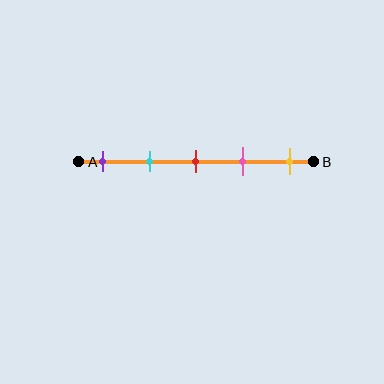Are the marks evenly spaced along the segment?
Yes, the marks are approximately evenly spaced.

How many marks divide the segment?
There are 5 marks dividing the segment.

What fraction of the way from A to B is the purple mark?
The purple mark is approximately 10% (0.1) of the way from A to B.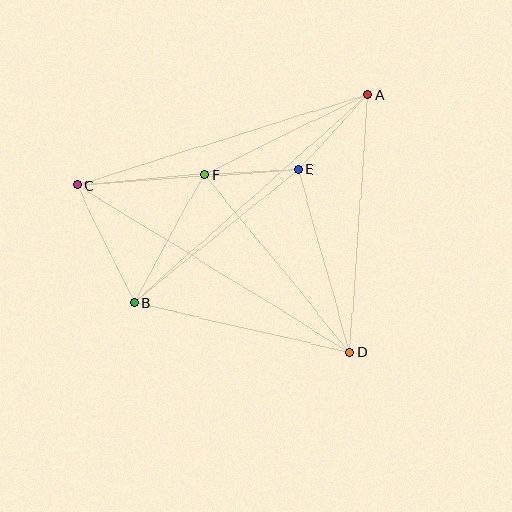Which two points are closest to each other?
Points E and F are closest to each other.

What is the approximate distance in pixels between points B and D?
The distance between B and D is approximately 222 pixels.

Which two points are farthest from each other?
Points C and D are farthest from each other.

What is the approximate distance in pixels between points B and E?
The distance between B and E is approximately 211 pixels.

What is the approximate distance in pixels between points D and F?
The distance between D and F is approximately 230 pixels.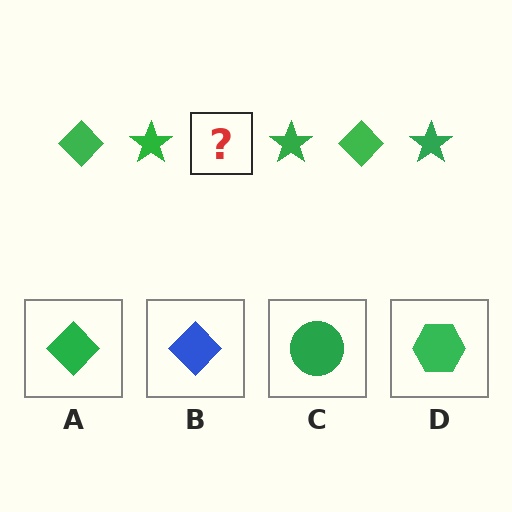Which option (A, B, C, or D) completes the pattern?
A.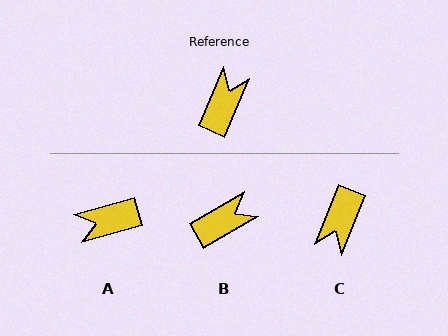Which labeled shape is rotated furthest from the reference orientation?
C, about 179 degrees away.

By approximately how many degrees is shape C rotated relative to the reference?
Approximately 179 degrees clockwise.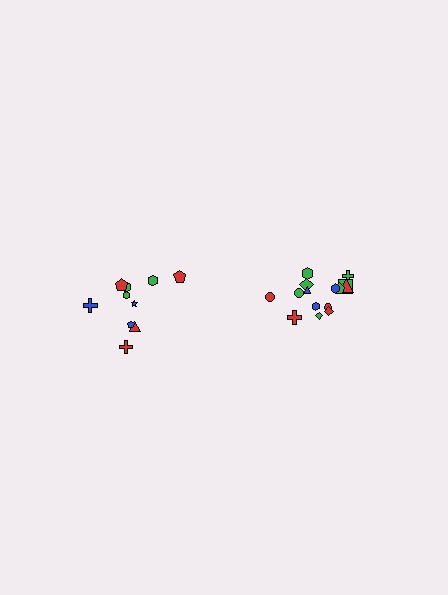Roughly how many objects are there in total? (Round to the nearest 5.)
Roughly 25 objects in total.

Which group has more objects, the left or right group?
The right group.